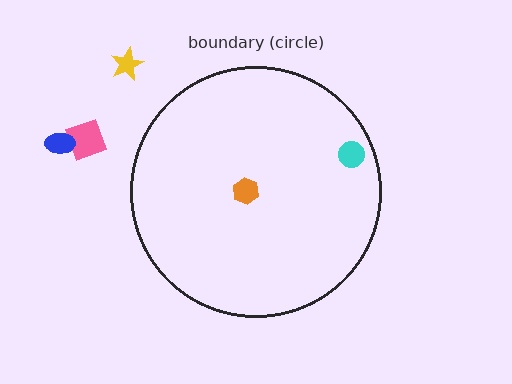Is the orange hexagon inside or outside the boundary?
Inside.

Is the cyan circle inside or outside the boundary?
Inside.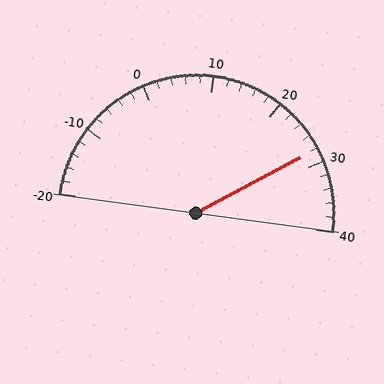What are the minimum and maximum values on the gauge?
The gauge ranges from -20 to 40.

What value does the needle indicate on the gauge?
The needle indicates approximately 28.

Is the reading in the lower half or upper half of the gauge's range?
The reading is in the upper half of the range (-20 to 40).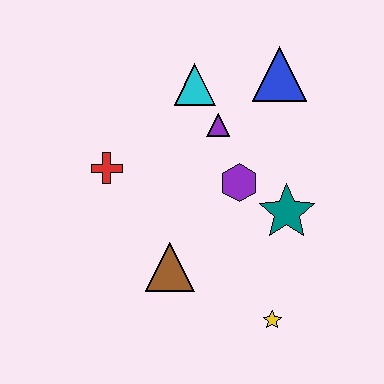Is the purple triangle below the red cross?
No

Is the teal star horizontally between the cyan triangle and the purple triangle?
No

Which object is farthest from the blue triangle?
The yellow star is farthest from the blue triangle.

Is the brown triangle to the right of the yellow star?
No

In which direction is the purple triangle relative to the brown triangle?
The purple triangle is above the brown triangle.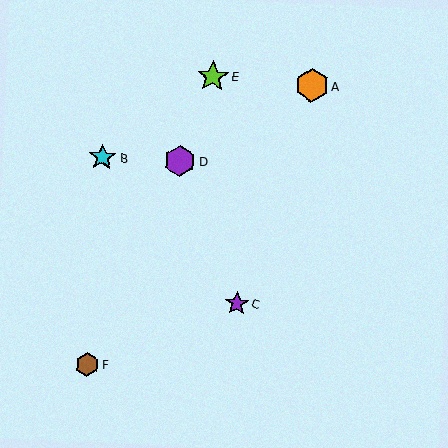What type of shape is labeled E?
Shape E is a lime star.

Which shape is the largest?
The orange hexagon (labeled A) is the largest.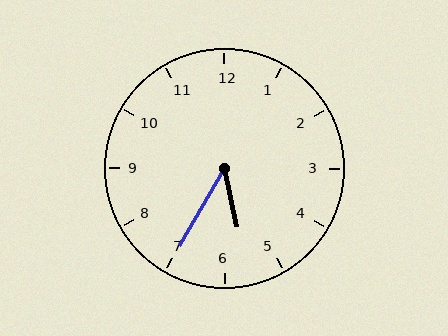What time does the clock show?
5:35.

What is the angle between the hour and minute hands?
Approximately 42 degrees.